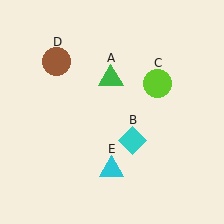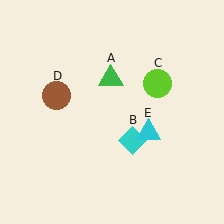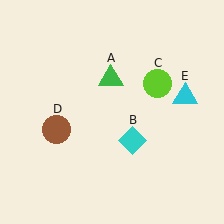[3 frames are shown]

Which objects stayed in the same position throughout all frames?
Green triangle (object A) and cyan diamond (object B) and lime circle (object C) remained stationary.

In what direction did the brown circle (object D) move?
The brown circle (object D) moved down.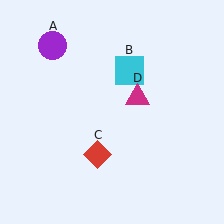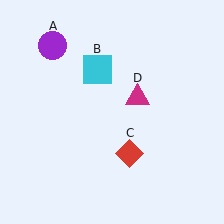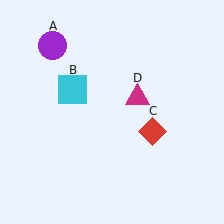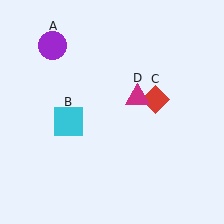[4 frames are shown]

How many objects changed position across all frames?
2 objects changed position: cyan square (object B), red diamond (object C).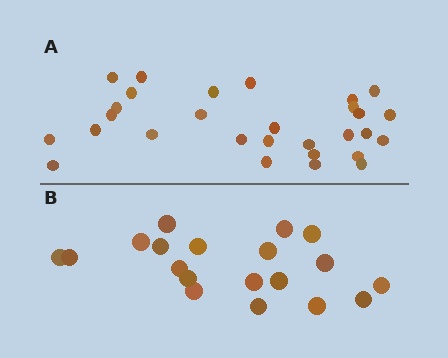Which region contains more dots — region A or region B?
Region A (the top region) has more dots.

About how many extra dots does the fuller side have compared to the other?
Region A has roughly 10 or so more dots than region B.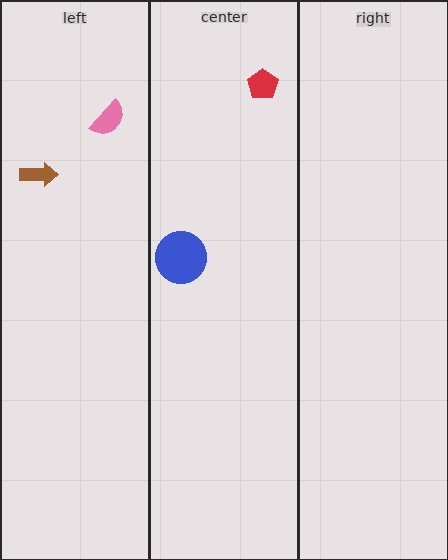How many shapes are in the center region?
2.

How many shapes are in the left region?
2.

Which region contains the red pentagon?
The center region.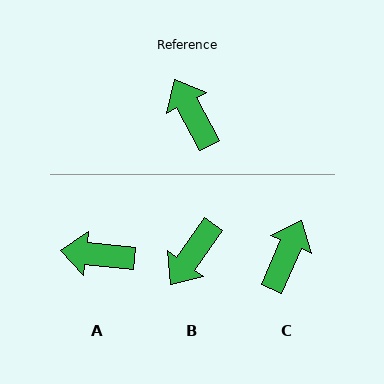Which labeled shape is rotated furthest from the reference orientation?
B, about 116 degrees away.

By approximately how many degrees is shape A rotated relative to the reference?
Approximately 55 degrees counter-clockwise.